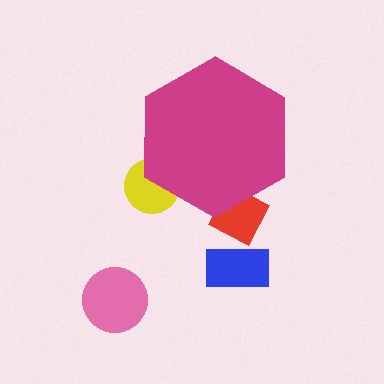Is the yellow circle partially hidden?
Yes, the yellow circle is partially hidden behind the magenta hexagon.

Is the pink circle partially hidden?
No, the pink circle is fully visible.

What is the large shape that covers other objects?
A magenta hexagon.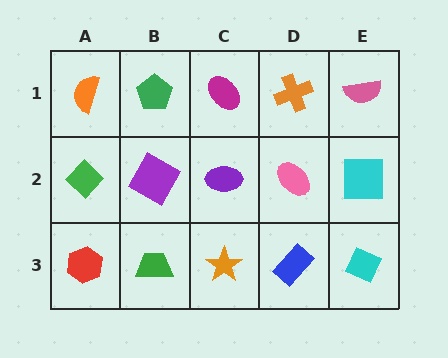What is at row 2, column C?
A purple ellipse.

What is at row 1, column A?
An orange semicircle.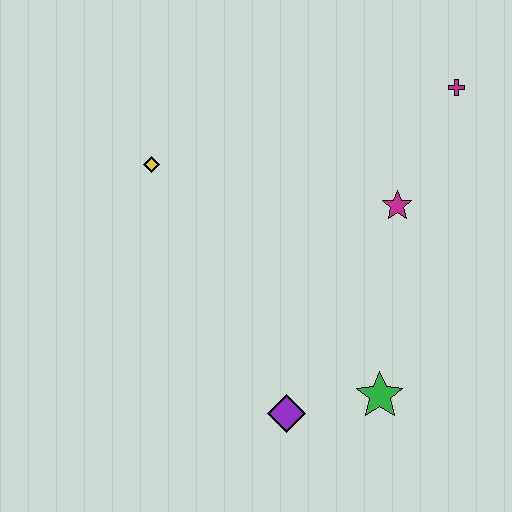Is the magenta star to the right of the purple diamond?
Yes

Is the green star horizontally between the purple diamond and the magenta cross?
Yes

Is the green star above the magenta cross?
No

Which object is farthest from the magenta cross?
The purple diamond is farthest from the magenta cross.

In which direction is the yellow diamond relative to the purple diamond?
The yellow diamond is above the purple diamond.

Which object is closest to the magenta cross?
The magenta star is closest to the magenta cross.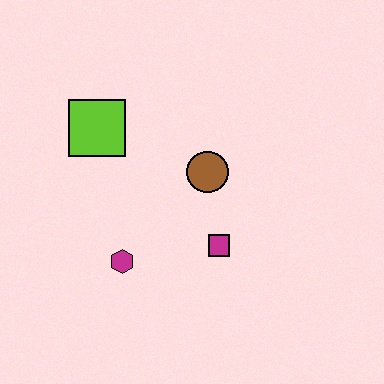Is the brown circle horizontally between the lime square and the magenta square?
Yes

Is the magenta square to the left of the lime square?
No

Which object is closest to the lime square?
The brown circle is closest to the lime square.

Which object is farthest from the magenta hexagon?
The lime square is farthest from the magenta hexagon.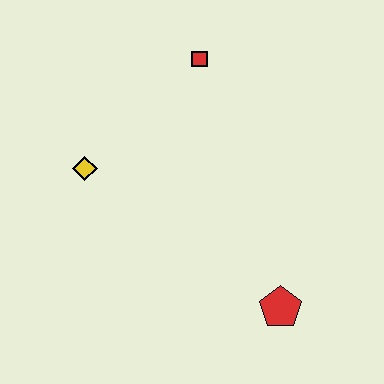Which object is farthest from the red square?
The red pentagon is farthest from the red square.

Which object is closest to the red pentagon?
The yellow diamond is closest to the red pentagon.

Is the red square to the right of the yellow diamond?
Yes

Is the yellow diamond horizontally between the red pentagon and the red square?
No